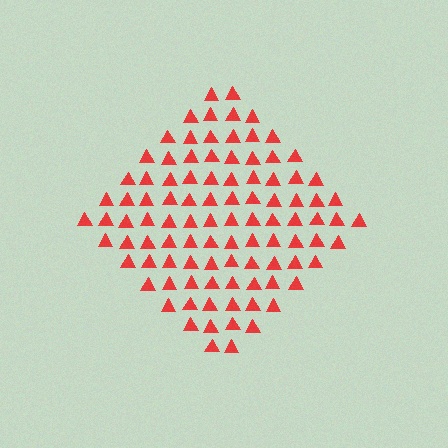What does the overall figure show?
The overall figure shows a diamond.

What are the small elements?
The small elements are triangles.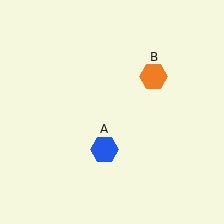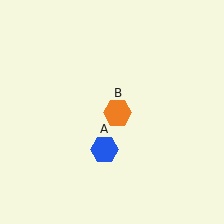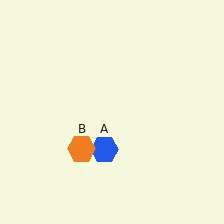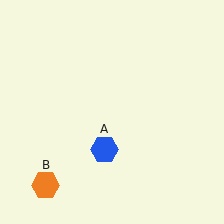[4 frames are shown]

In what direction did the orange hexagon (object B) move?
The orange hexagon (object B) moved down and to the left.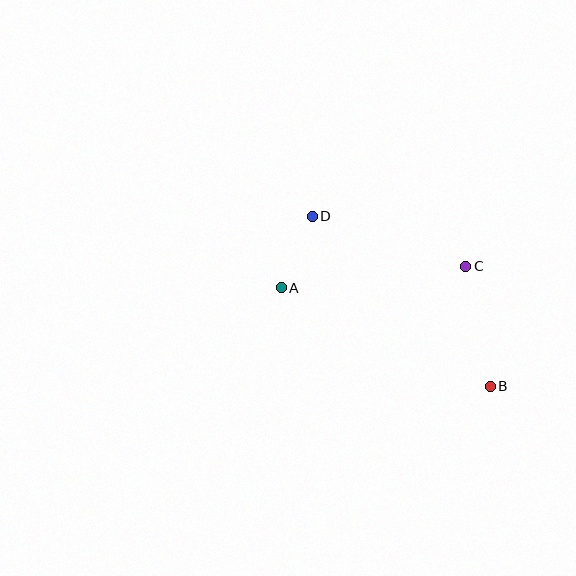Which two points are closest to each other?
Points A and D are closest to each other.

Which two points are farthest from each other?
Points B and D are farthest from each other.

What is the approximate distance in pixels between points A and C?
The distance between A and C is approximately 186 pixels.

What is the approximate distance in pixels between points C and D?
The distance between C and D is approximately 162 pixels.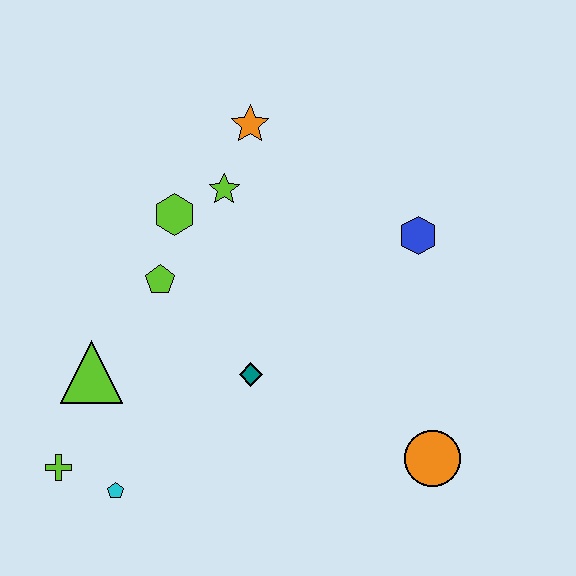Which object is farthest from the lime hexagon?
The orange circle is farthest from the lime hexagon.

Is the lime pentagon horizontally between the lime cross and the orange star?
Yes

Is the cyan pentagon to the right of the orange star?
No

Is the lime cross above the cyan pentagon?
Yes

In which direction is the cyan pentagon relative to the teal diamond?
The cyan pentagon is to the left of the teal diamond.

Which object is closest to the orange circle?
The teal diamond is closest to the orange circle.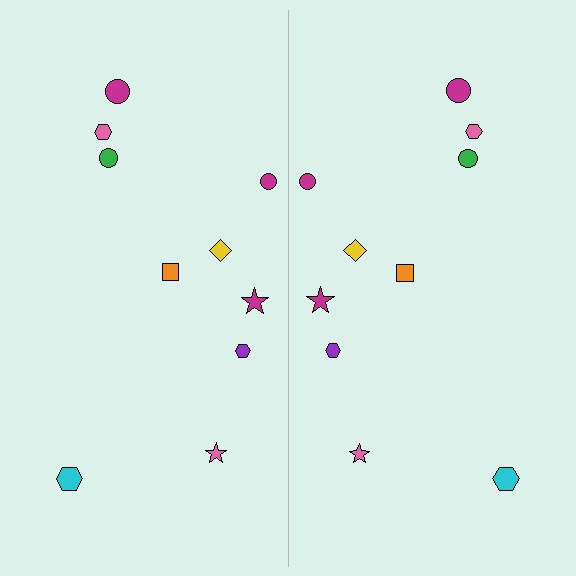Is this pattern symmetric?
Yes, this pattern has bilateral (reflection) symmetry.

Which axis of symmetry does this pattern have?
The pattern has a vertical axis of symmetry running through the center of the image.